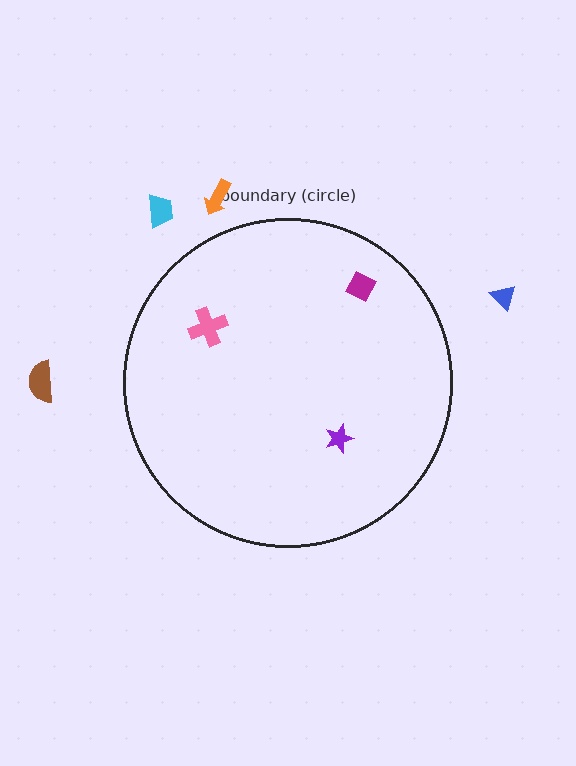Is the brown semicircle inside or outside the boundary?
Outside.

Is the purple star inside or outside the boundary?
Inside.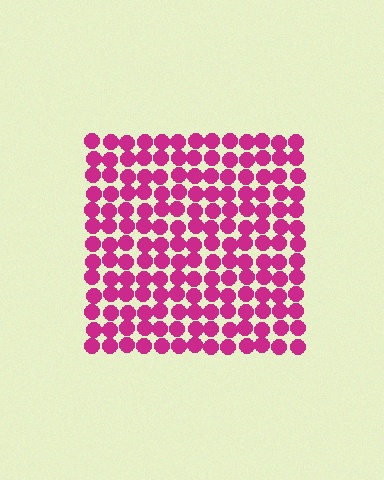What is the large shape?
The large shape is a square.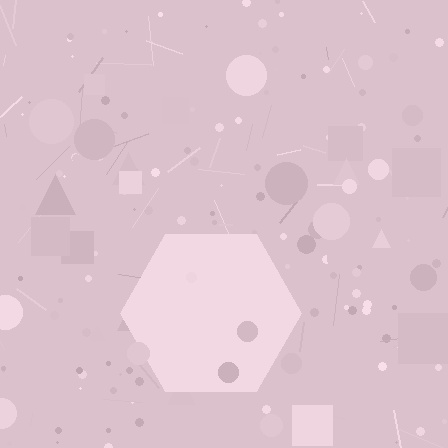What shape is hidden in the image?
A hexagon is hidden in the image.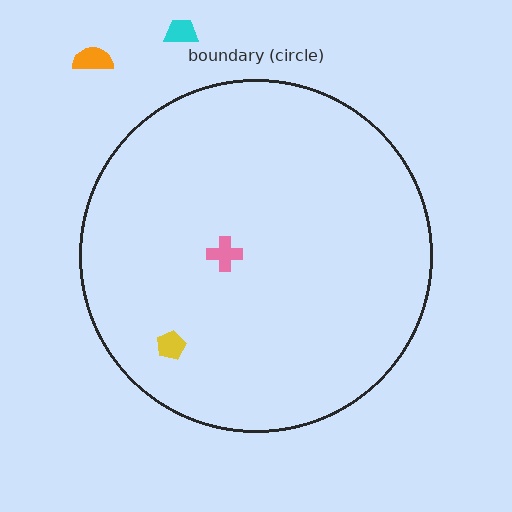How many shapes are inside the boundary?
2 inside, 2 outside.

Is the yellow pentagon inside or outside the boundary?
Inside.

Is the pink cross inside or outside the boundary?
Inside.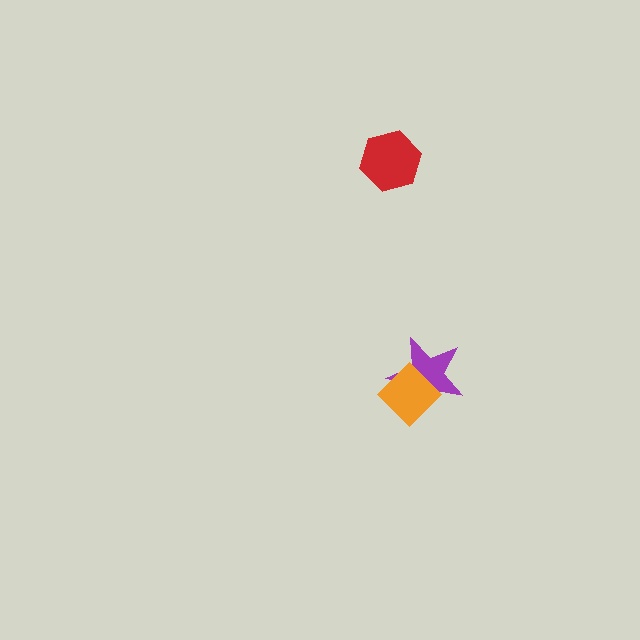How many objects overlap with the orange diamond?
1 object overlaps with the orange diamond.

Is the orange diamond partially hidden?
No, no other shape covers it.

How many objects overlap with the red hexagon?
0 objects overlap with the red hexagon.